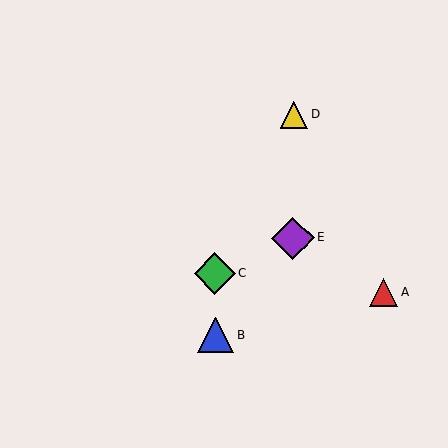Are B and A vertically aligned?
No, B is at x≈215 and A is at x≈384.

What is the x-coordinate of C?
Object C is at x≈215.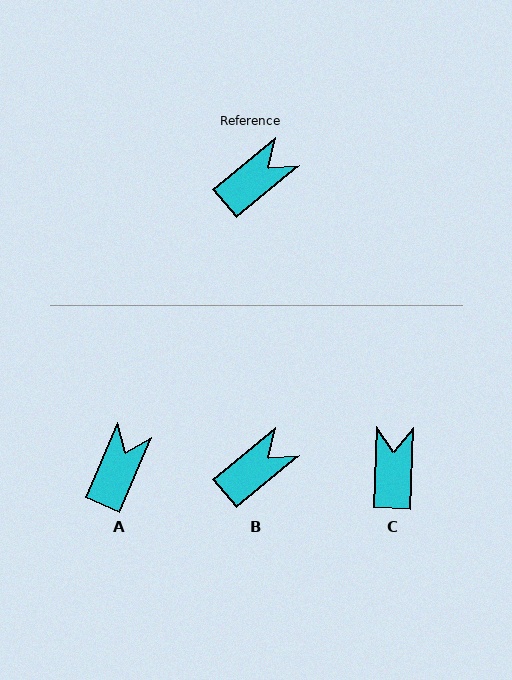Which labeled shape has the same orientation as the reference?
B.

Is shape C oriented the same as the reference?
No, it is off by about 48 degrees.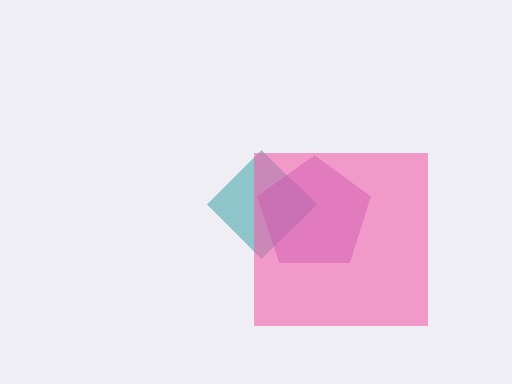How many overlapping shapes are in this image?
There are 3 overlapping shapes in the image.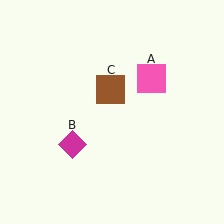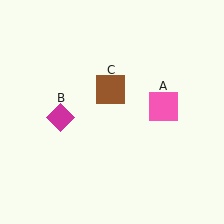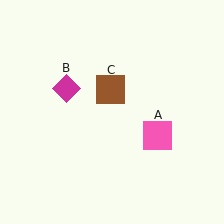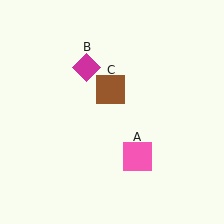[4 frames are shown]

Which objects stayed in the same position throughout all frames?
Brown square (object C) remained stationary.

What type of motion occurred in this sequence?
The pink square (object A), magenta diamond (object B) rotated clockwise around the center of the scene.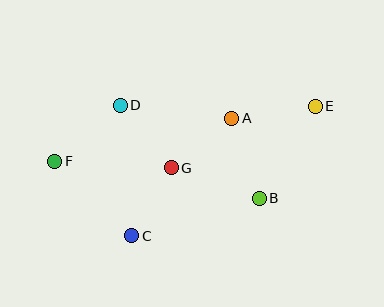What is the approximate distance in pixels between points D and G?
The distance between D and G is approximately 81 pixels.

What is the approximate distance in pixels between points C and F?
The distance between C and F is approximately 107 pixels.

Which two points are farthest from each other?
Points E and F are farthest from each other.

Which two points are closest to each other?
Points A and G are closest to each other.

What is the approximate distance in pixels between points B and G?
The distance between B and G is approximately 93 pixels.